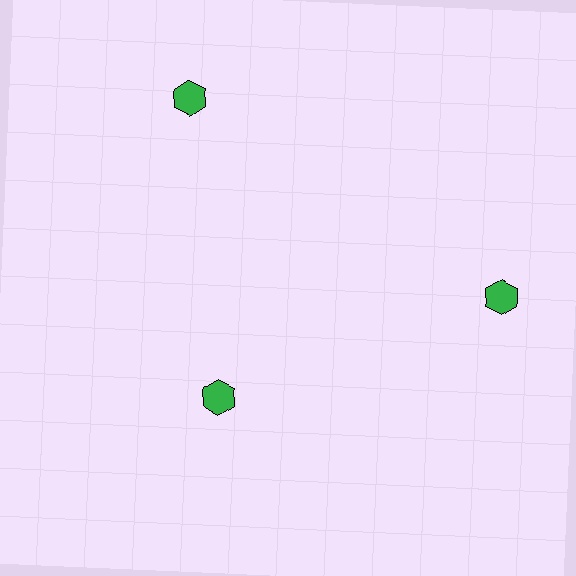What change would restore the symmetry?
The symmetry would be restored by moving it outward, back onto the ring so that all 3 hexagons sit at equal angles and equal distance from the center.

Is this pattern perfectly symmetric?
No. The 3 green hexagons are arranged in a ring, but one element near the 7 o'clock position is pulled inward toward the center, breaking the 3-fold rotational symmetry.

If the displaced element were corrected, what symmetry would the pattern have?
It would have 3-fold rotational symmetry — the pattern would map onto itself every 120 degrees.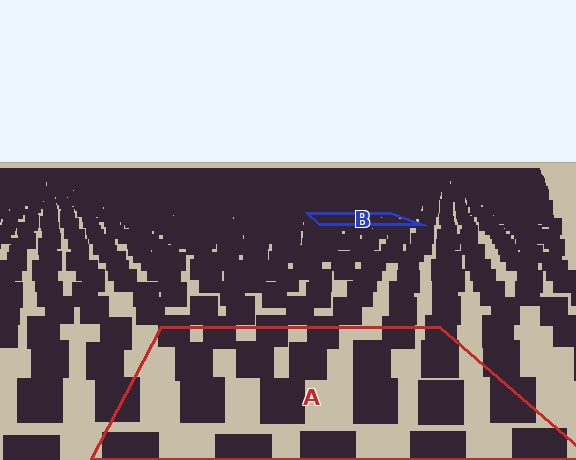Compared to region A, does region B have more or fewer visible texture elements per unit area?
Region B has more texture elements per unit area — they are packed more densely because it is farther away.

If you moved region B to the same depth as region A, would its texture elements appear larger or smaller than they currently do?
They would appear larger. At a closer depth, the same texture elements are projected at a bigger on-screen size.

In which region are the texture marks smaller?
The texture marks are smaller in region B, because it is farther away.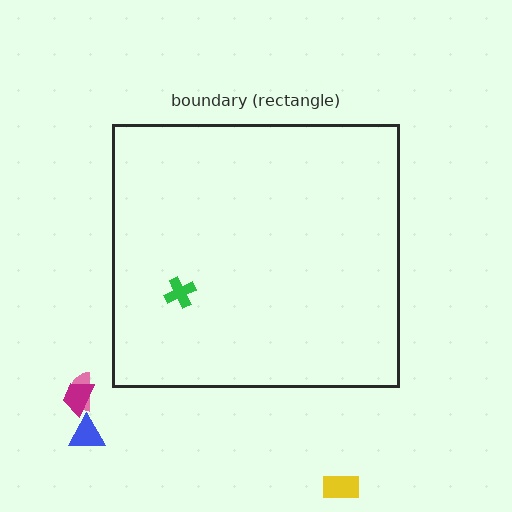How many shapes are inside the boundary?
1 inside, 4 outside.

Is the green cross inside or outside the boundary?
Inside.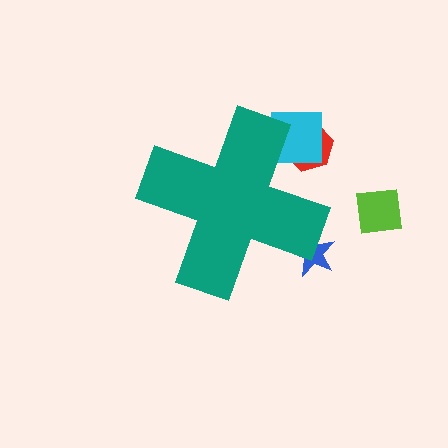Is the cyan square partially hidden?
Yes, the cyan square is partially hidden behind the teal cross.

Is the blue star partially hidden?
Yes, the blue star is partially hidden behind the teal cross.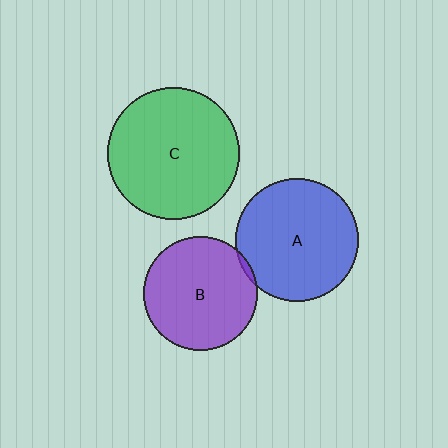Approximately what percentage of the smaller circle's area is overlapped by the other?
Approximately 5%.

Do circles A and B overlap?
Yes.